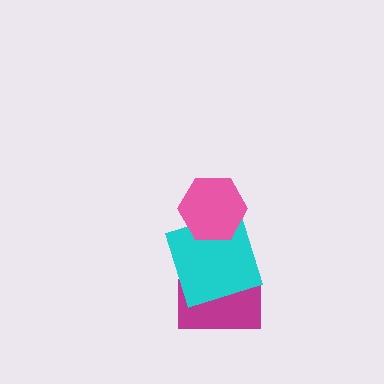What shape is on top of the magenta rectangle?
The cyan square is on top of the magenta rectangle.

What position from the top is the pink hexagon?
The pink hexagon is 1st from the top.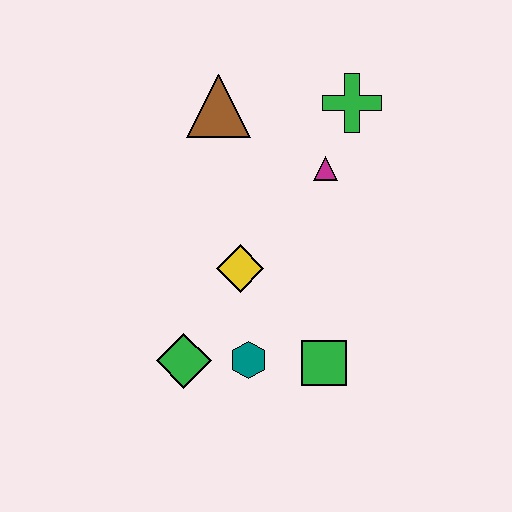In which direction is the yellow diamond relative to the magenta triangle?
The yellow diamond is below the magenta triangle.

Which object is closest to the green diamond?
The teal hexagon is closest to the green diamond.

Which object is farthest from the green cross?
The green diamond is farthest from the green cross.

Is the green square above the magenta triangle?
No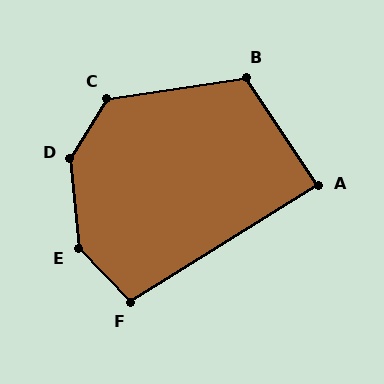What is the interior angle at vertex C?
Approximately 130 degrees (obtuse).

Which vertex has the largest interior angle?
D, at approximately 143 degrees.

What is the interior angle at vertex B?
Approximately 115 degrees (obtuse).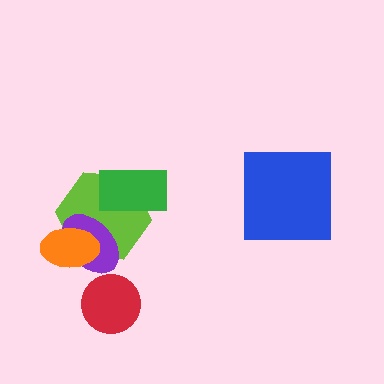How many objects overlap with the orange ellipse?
2 objects overlap with the orange ellipse.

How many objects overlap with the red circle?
0 objects overlap with the red circle.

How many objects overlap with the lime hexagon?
3 objects overlap with the lime hexagon.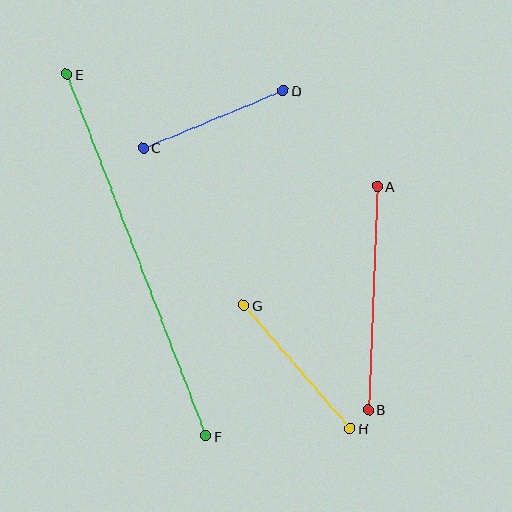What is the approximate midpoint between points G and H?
The midpoint is at approximately (297, 367) pixels.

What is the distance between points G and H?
The distance is approximately 163 pixels.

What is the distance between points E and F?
The distance is approximately 387 pixels.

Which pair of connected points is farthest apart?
Points E and F are farthest apart.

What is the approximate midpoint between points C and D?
The midpoint is at approximately (213, 119) pixels.